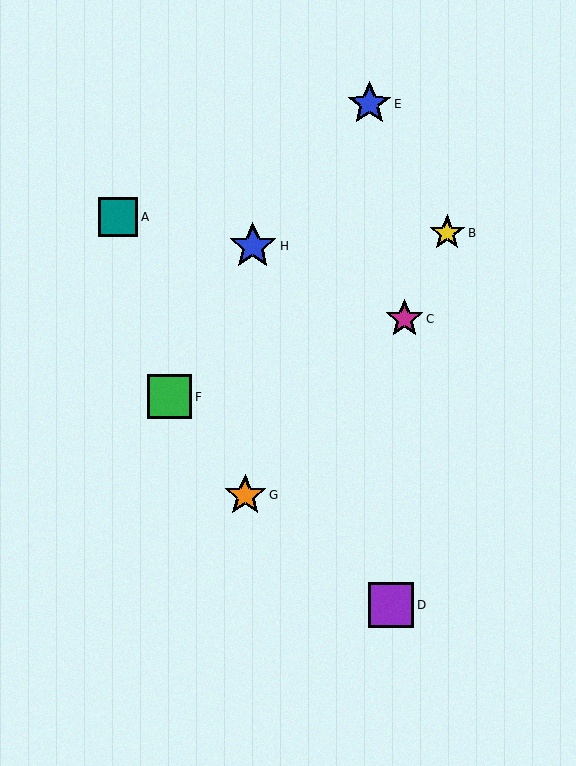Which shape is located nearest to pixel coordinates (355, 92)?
The blue star (labeled E) at (369, 104) is nearest to that location.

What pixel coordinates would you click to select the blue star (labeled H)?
Click at (253, 246) to select the blue star H.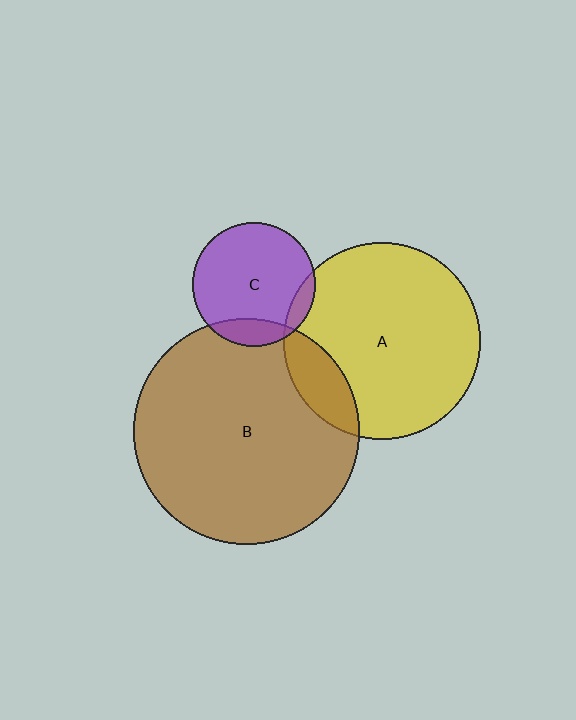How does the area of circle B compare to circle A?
Approximately 1.3 times.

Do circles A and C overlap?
Yes.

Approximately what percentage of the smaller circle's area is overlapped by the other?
Approximately 10%.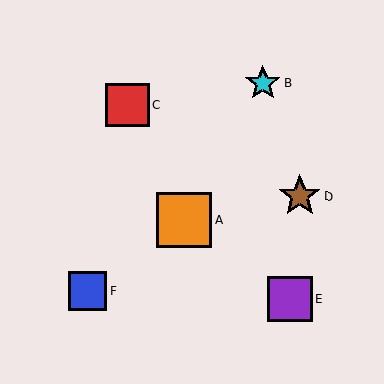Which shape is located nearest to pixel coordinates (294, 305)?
The purple square (labeled E) at (290, 299) is nearest to that location.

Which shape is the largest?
The orange square (labeled A) is the largest.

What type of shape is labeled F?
Shape F is a blue square.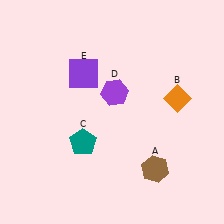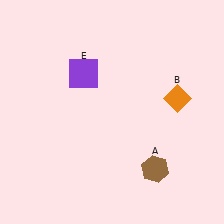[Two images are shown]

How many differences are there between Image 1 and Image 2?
There are 2 differences between the two images.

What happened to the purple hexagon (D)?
The purple hexagon (D) was removed in Image 2. It was in the top-right area of Image 1.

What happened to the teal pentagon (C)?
The teal pentagon (C) was removed in Image 2. It was in the bottom-left area of Image 1.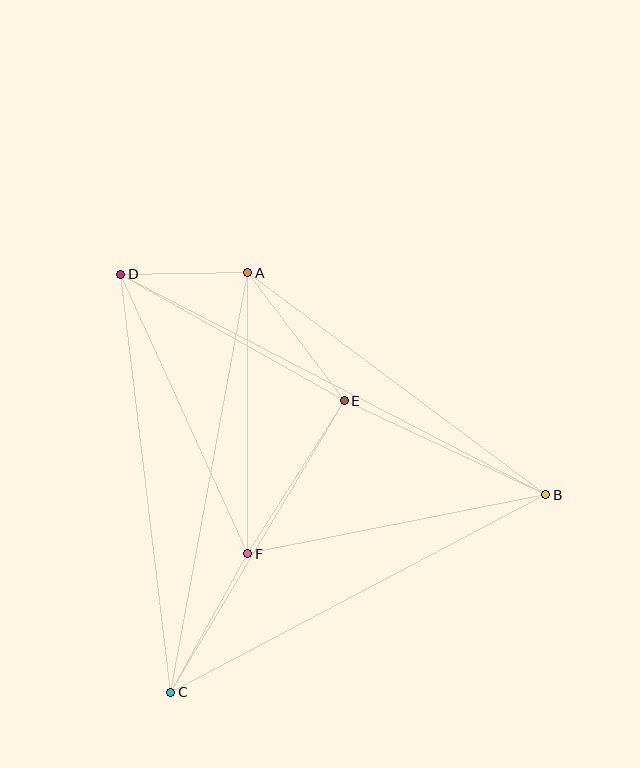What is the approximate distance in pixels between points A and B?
The distance between A and B is approximately 372 pixels.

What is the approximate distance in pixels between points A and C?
The distance between A and C is approximately 427 pixels.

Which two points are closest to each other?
Points A and D are closest to each other.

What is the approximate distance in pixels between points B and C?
The distance between B and C is approximately 424 pixels.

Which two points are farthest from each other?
Points B and D are farthest from each other.